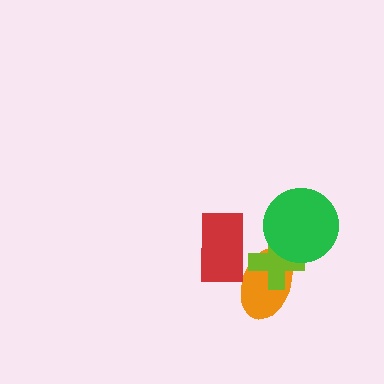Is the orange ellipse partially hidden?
Yes, it is partially covered by another shape.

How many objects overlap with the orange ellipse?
2 objects overlap with the orange ellipse.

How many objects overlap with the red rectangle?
1 object overlaps with the red rectangle.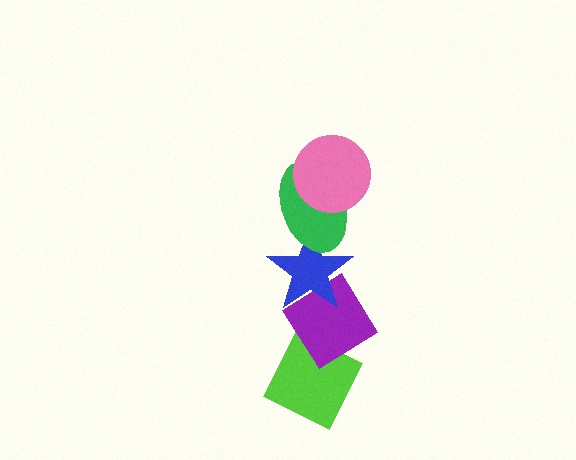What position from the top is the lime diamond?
The lime diamond is 5th from the top.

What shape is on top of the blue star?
The green ellipse is on top of the blue star.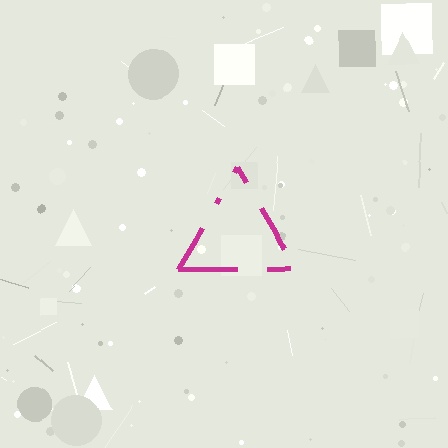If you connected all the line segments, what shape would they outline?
They would outline a triangle.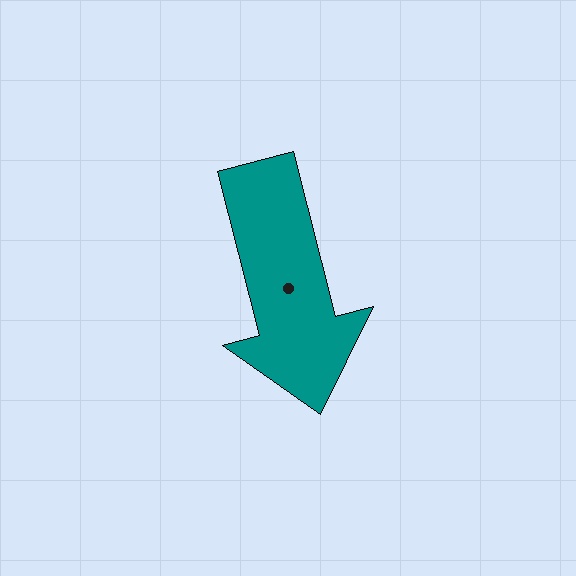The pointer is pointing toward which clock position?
Roughly 6 o'clock.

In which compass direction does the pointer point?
South.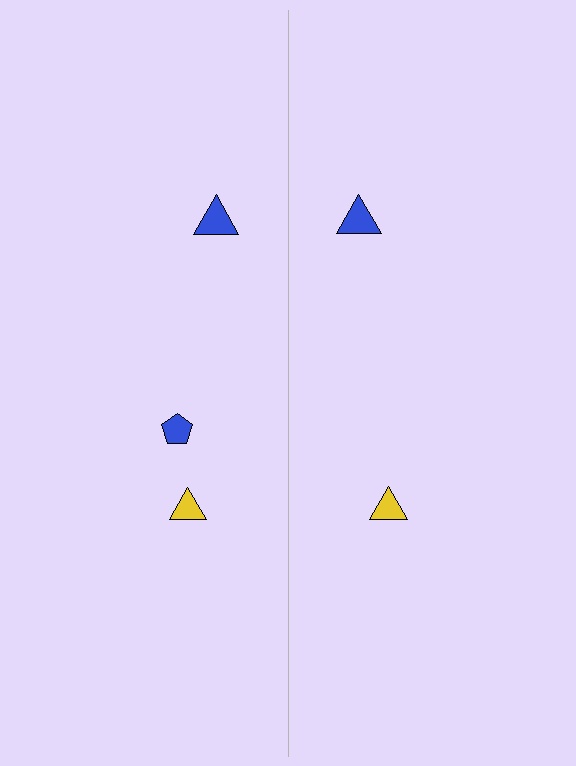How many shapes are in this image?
There are 5 shapes in this image.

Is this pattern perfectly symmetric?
No, the pattern is not perfectly symmetric. A blue pentagon is missing from the right side.